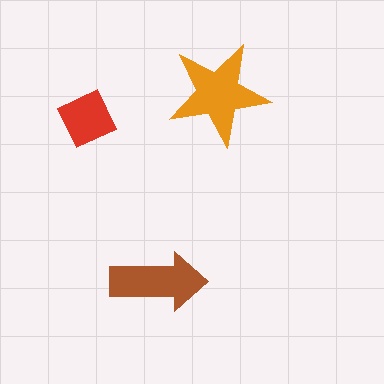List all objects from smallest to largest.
The red diamond, the brown arrow, the orange star.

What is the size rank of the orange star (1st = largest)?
1st.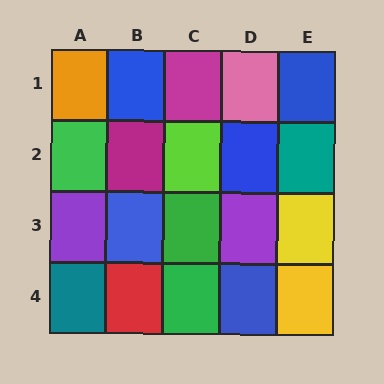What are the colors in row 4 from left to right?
Teal, red, green, blue, yellow.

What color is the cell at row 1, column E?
Blue.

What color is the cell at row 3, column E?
Yellow.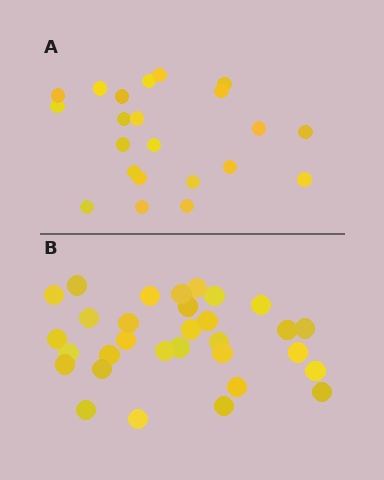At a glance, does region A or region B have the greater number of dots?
Region B (the bottom region) has more dots.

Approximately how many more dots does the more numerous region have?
Region B has roughly 8 or so more dots than region A.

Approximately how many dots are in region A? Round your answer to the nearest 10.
About 20 dots. (The exact count is 22, which rounds to 20.)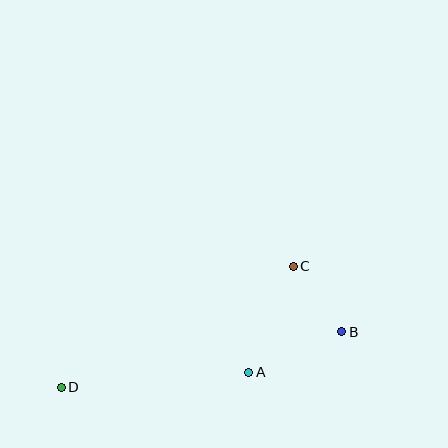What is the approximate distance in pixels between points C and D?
The distance between C and D is approximately 262 pixels.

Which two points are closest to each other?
Points B and C are closest to each other.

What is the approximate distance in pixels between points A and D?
The distance between A and D is approximately 188 pixels.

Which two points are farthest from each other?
Points B and D are farthest from each other.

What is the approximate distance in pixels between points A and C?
The distance between A and C is approximately 115 pixels.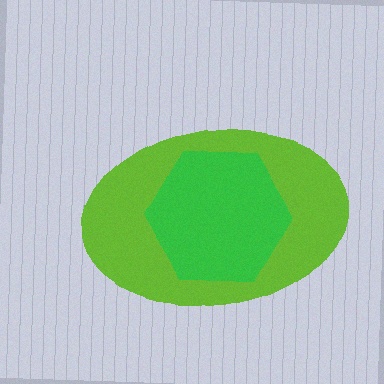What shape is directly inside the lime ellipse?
The green hexagon.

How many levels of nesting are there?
2.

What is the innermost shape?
The green hexagon.